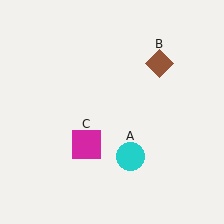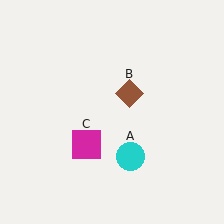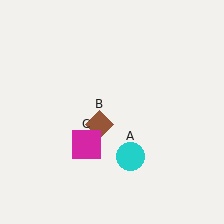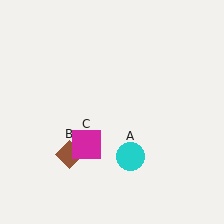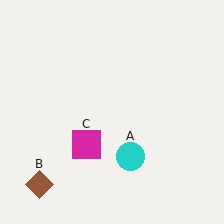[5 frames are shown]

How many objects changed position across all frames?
1 object changed position: brown diamond (object B).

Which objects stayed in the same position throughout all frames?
Cyan circle (object A) and magenta square (object C) remained stationary.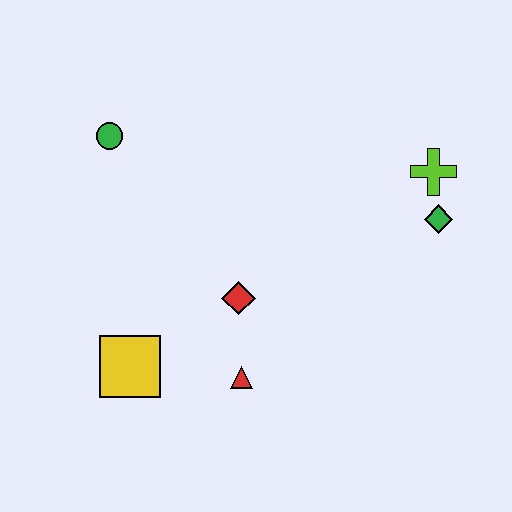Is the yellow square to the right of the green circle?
Yes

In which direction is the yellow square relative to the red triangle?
The yellow square is to the left of the red triangle.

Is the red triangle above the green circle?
No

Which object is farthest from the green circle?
The green diamond is farthest from the green circle.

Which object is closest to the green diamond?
The lime cross is closest to the green diamond.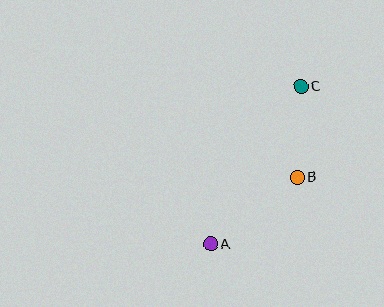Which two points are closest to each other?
Points B and C are closest to each other.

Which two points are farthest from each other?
Points A and C are farthest from each other.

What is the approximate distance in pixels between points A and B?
The distance between A and B is approximately 109 pixels.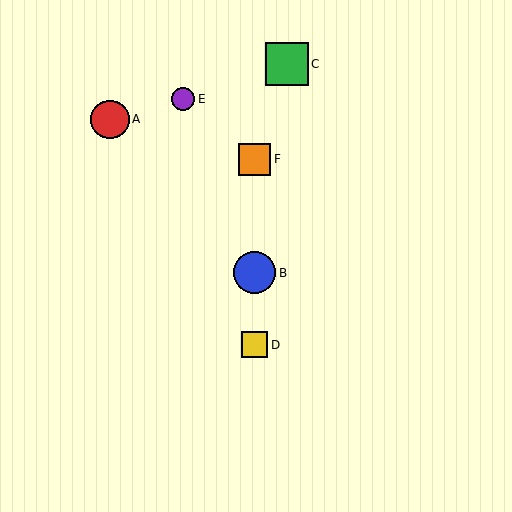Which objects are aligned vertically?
Objects B, D, F are aligned vertically.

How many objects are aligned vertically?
3 objects (B, D, F) are aligned vertically.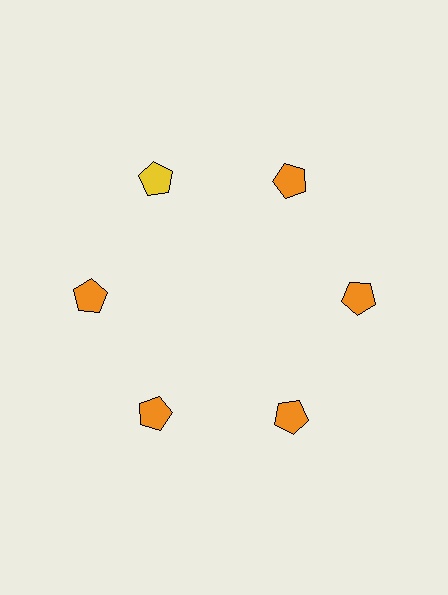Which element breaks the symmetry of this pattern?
The yellow pentagon at roughly the 11 o'clock position breaks the symmetry. All other shapes are orange pentagons.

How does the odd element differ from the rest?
It has a different color: yellow instead of orange.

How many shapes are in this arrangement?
There are 6 shapes arranged in a ring pattern.